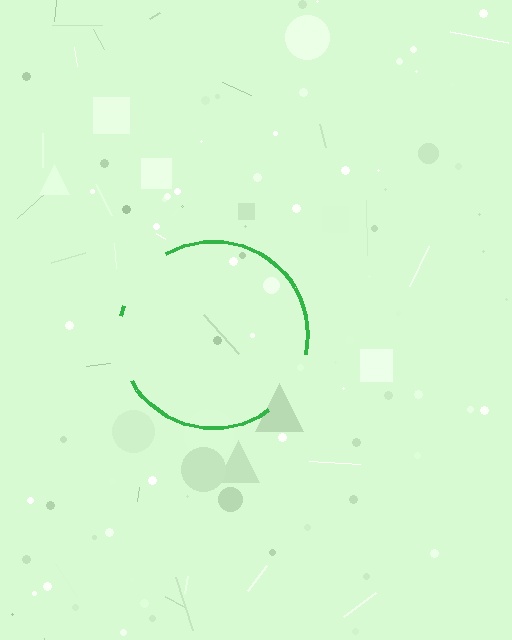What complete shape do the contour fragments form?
The contour fragments form a circle.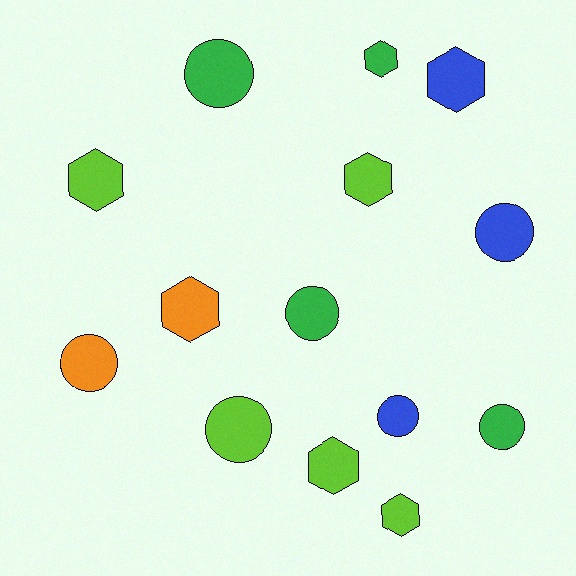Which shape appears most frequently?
Hexagon, with 7 objects.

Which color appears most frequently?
Lime, with 5 objects.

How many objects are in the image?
There are 14 objects.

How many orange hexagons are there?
There is 1 orange hexagon.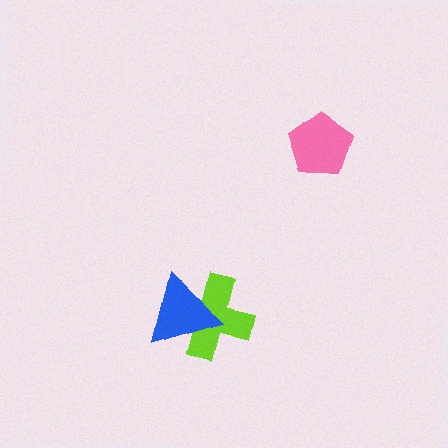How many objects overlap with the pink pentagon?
0 objects overlap with the pink pentagon.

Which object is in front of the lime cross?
The blue triangle is in front of the lime cross.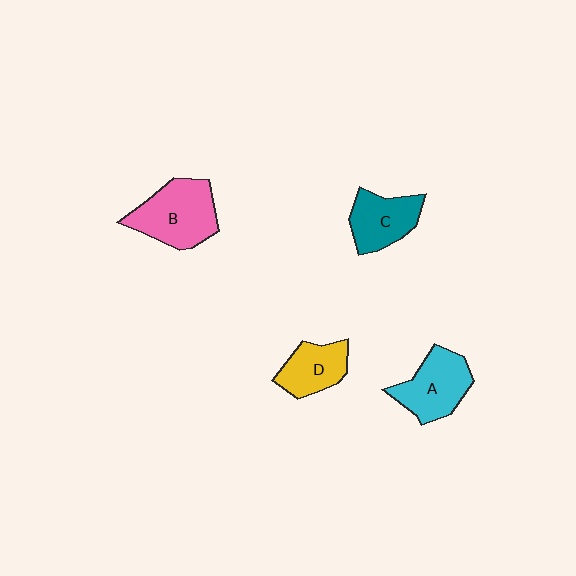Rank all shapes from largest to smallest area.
From largest to smallest: B (pink), A (cyan), C (teal), D (yellow).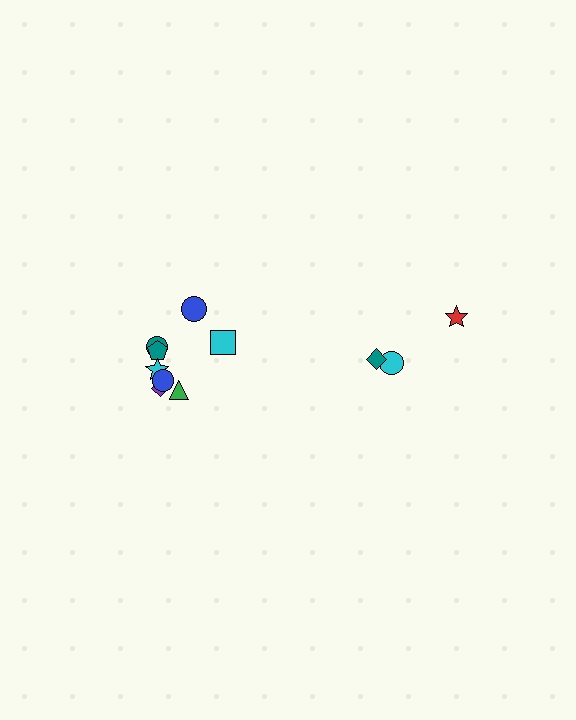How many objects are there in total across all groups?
There are 11 objects.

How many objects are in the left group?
There are 8 objects.